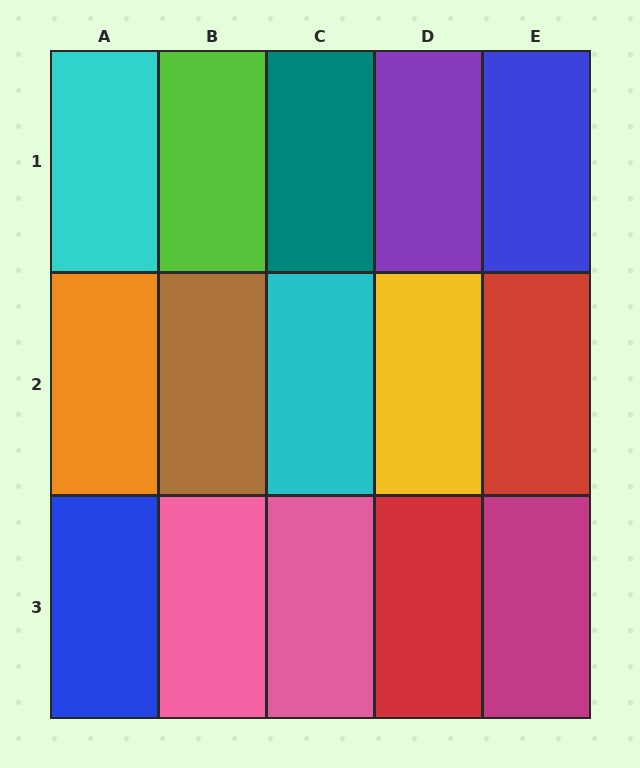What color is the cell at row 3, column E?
Magenta.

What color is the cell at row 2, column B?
Brown.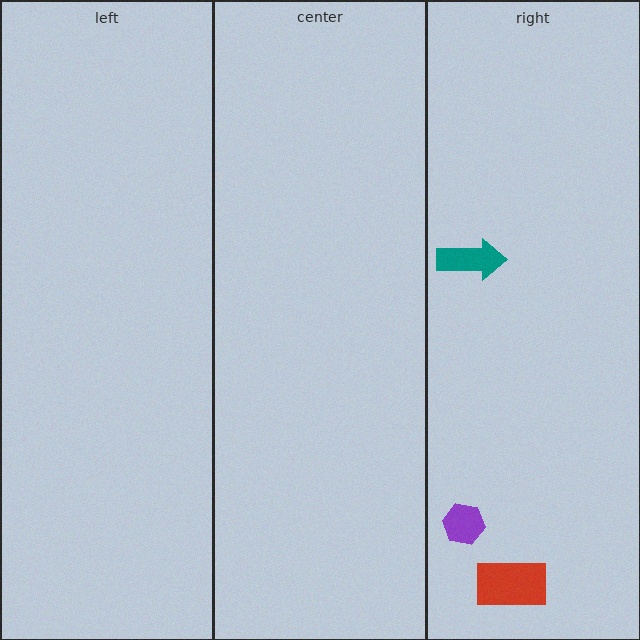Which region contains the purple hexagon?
The right region.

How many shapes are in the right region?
3.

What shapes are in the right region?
The red rectangle, the teal arrow, the purple hexagon.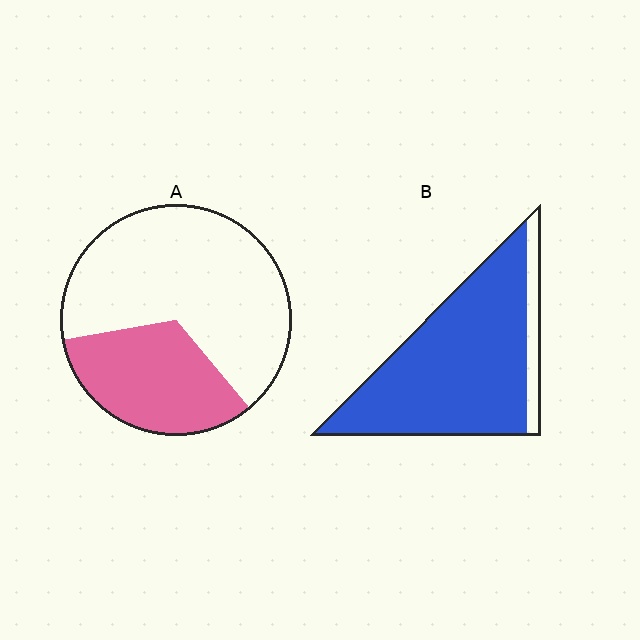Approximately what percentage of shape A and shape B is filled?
A is approximately 35% and B is approximately 90%.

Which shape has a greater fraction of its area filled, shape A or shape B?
Shape B.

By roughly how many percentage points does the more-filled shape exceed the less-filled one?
By roughly 55 percentage points (B over A).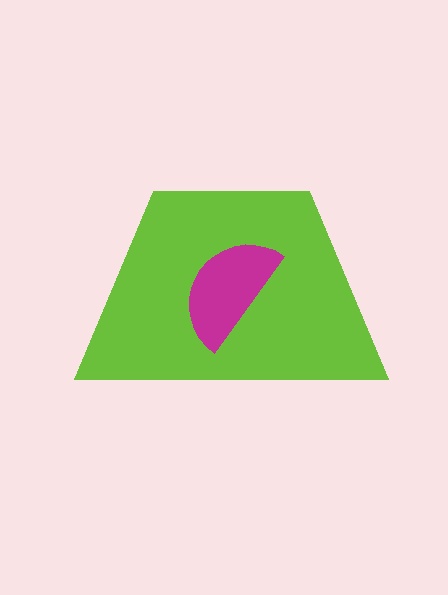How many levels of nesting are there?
2.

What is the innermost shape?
The magenta semicircle.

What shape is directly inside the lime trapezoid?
The magenta semicircle.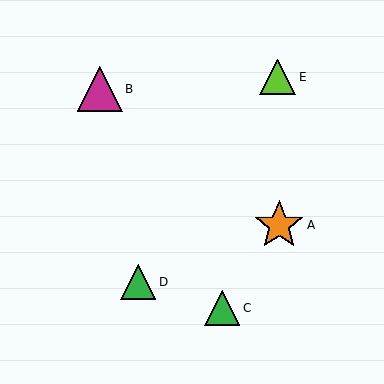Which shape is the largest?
The orange star (labeled A) is the largest.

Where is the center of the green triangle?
The center of the green triangle is at (222, 308).